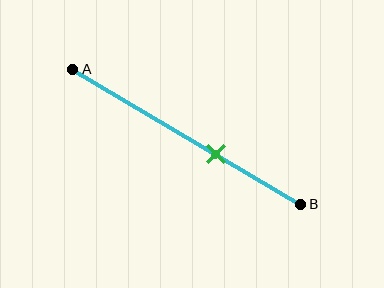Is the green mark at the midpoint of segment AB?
No, the mark is at about 65% from A, not at the 50% midpoint.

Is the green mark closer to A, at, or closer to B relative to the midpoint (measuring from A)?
The green mark is closer to point B than the midpoint of segment AB.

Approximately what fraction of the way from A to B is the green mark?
The green mark is approximately 65% of the way from A to B.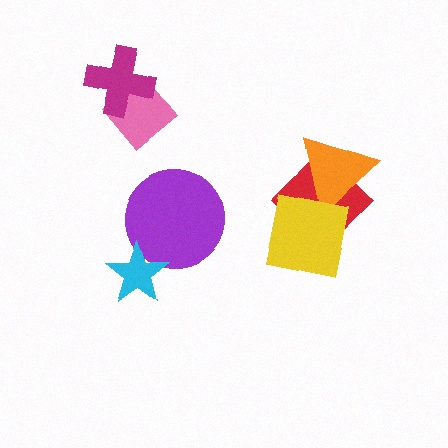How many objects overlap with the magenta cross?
1 object overlaps with the magenta cross.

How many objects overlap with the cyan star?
1 object overlaps with the cyan star.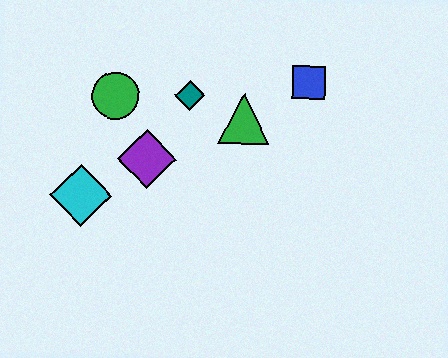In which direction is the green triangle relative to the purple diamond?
The green triangle is to the right of the purple diamond.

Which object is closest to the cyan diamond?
The purple diamond is closest to the cyan diamond.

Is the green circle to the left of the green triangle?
Yes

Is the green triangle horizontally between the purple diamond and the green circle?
No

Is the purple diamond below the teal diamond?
Yes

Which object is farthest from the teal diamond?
The cyan diamond is farthest from the teal diamond.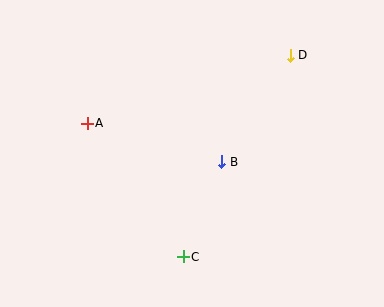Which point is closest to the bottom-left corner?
Point C is closest to the bottom-left corner.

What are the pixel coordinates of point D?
Point D is at (290, 55).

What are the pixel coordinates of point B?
Point B is at (222, 162).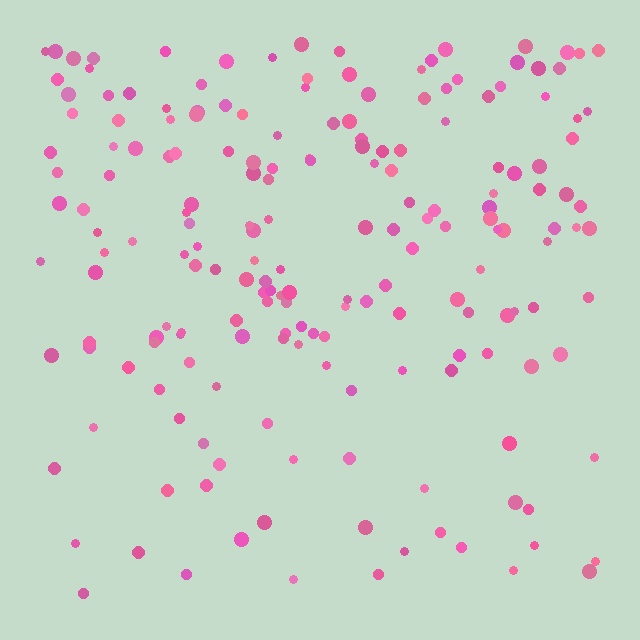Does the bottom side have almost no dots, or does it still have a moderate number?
Still a moderate number, just noticeably fewer than the top.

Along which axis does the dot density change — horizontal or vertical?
Vertical.